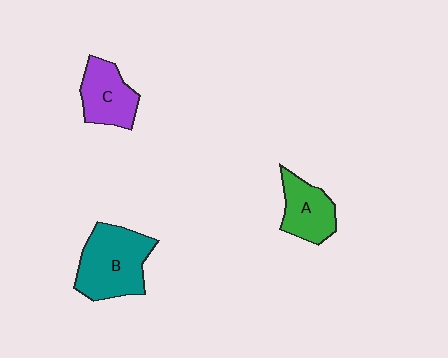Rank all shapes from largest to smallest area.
From largest to smallest: B (teal), C (purple), A (green).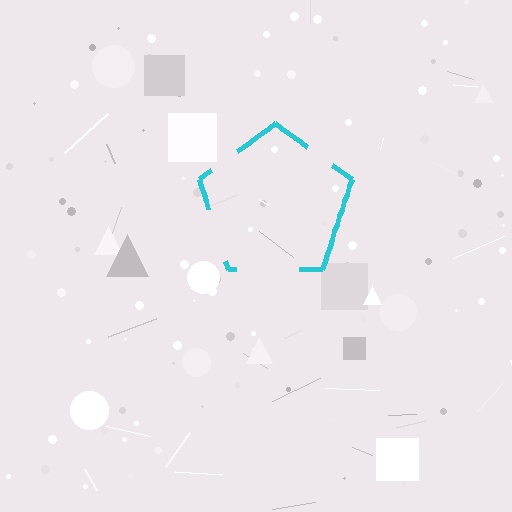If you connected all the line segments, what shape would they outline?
They would outline a pentagon.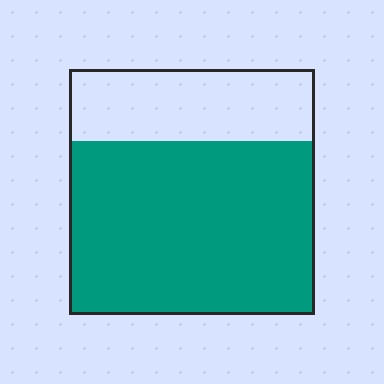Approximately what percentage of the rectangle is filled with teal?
Approximately 70%.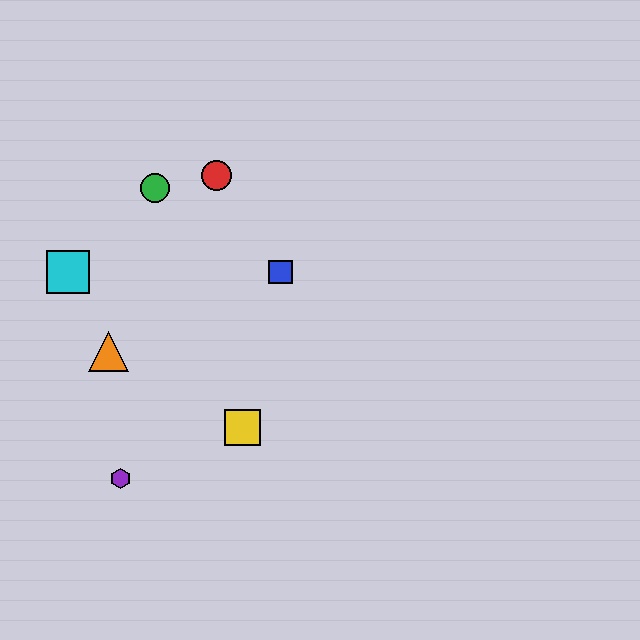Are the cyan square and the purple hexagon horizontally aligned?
No, the cyan square is at y≈272 and the purple hexagon is at y≈478.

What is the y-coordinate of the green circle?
The green circle is at y≈188.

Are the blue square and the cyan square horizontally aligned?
Yes, both are at y≈272.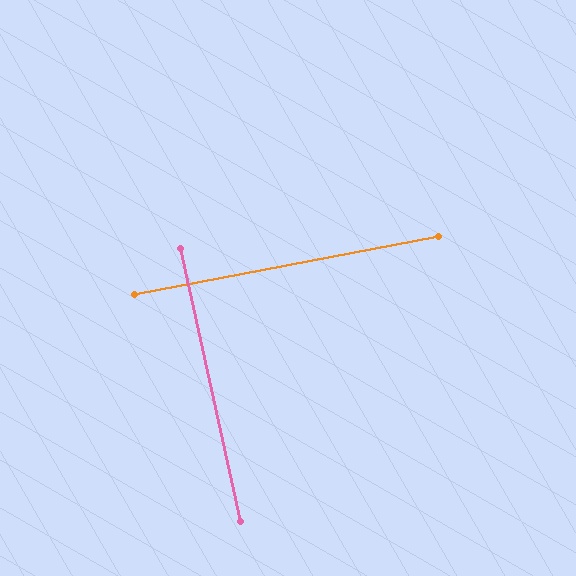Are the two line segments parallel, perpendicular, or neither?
Perpendicular — they meet at approximately 88°.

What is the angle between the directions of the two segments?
Approximately 88 degrees.